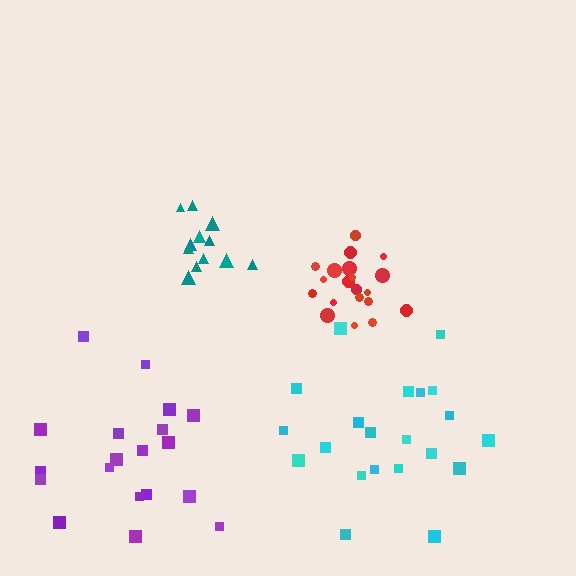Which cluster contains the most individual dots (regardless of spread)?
Cyan (21).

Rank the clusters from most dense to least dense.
red, teal, purple, cyan.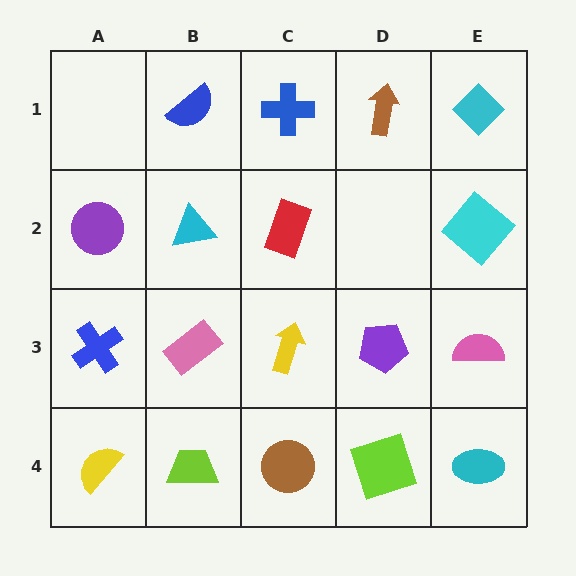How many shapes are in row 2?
4 shapes.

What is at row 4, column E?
A cyan ellipse.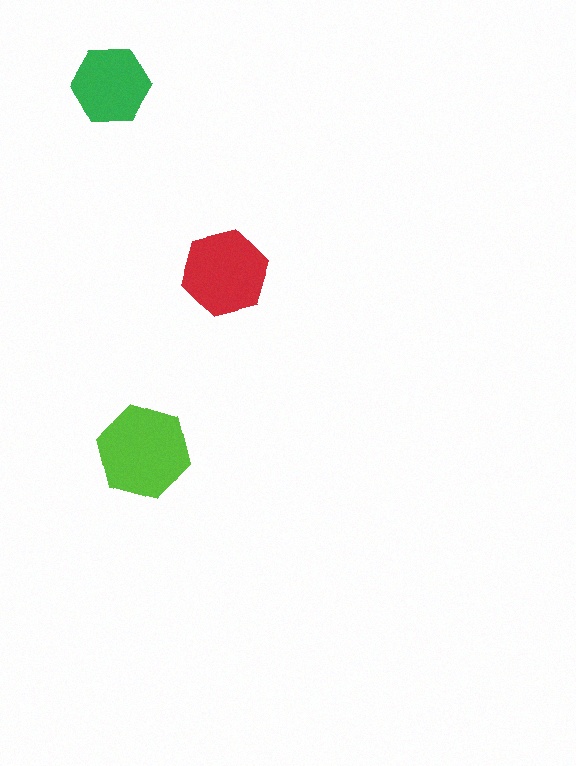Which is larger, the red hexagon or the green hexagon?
The red one.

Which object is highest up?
The green hexagon is topmost.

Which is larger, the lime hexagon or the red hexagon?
The lime one.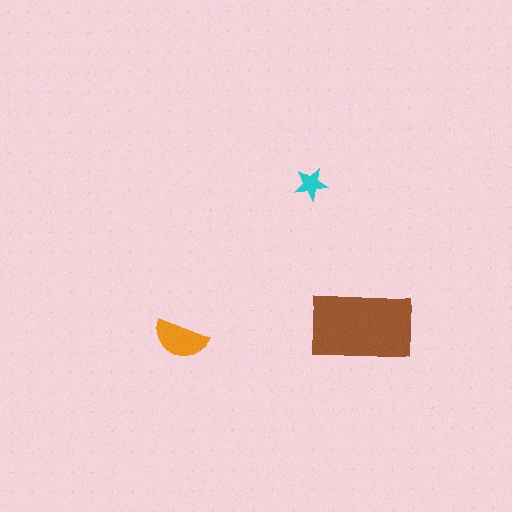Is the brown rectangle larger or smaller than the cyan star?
Larger.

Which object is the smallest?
The cyan star.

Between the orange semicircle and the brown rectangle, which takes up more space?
The brown rectangle.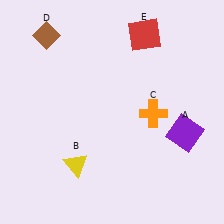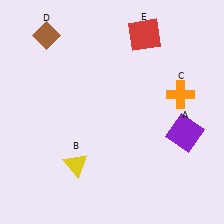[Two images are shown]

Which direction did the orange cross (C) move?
The orange cross (C) moved right.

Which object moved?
The orange cross (C) moved right.